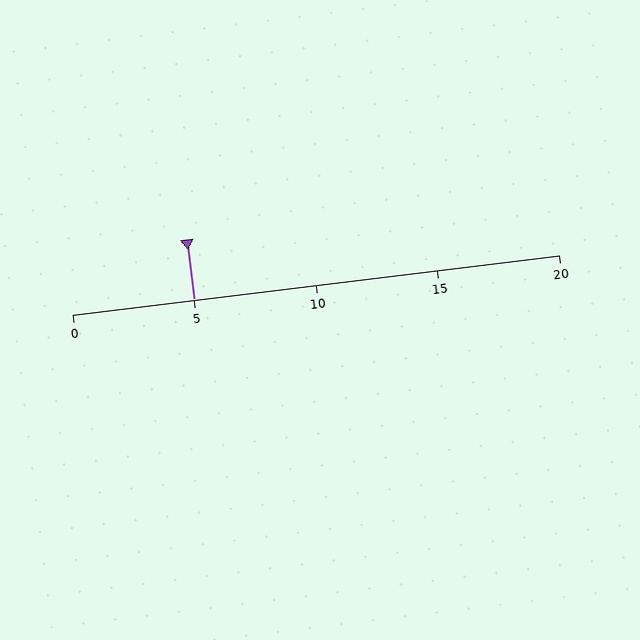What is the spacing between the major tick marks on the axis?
The major ticks are spaced 5 apart.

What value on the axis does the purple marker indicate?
The marker indicates approximately 5.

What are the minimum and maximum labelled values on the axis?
The axis runs from 0 to 20.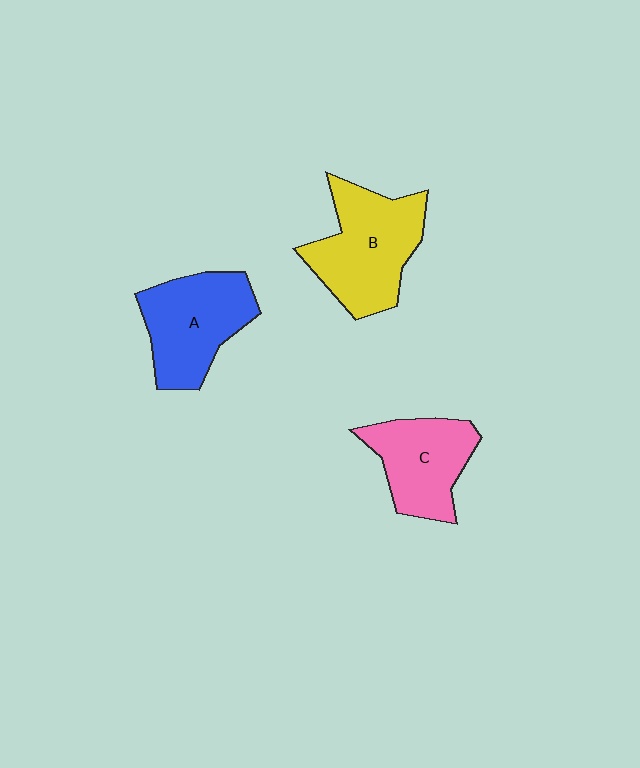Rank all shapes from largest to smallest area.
From largest to smallest: B (yellow), A (blue), C (pink).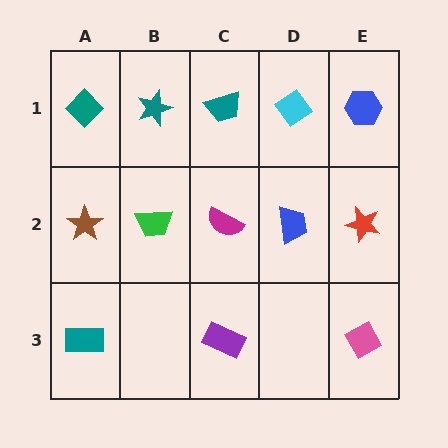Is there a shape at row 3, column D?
No, that cell is empty.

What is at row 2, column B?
A green trapezoid.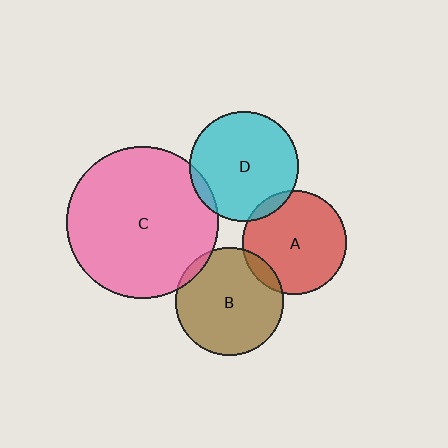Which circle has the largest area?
Circle C (pink).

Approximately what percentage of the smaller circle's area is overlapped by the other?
Approximately 10%.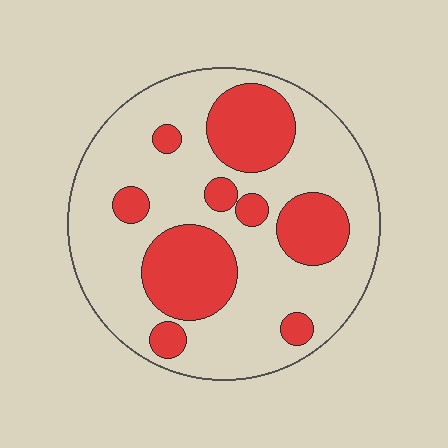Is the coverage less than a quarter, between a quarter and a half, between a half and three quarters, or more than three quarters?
Between a quarter and a half.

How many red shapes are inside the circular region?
9.